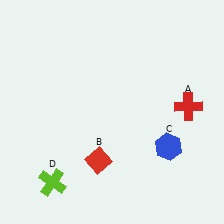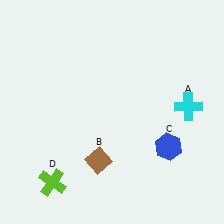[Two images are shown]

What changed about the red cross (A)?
In Image 1, A is red. In Image 2, it changed to cyan.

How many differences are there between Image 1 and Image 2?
There are 2 differences between the two images.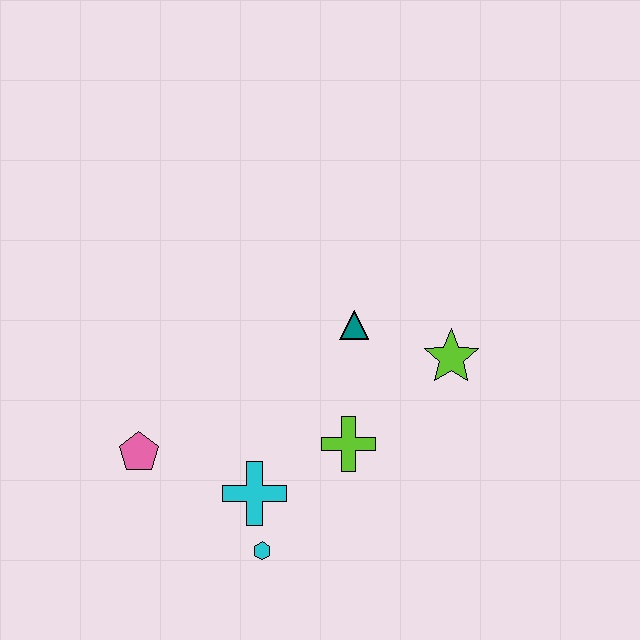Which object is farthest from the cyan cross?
The lime star is farthest from the cyan cross.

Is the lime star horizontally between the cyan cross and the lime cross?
No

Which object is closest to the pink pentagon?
The cyan cross is closest to the pink pentagon.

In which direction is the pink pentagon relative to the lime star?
The pink pentagon is to the left of the lime star.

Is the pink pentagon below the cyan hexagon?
No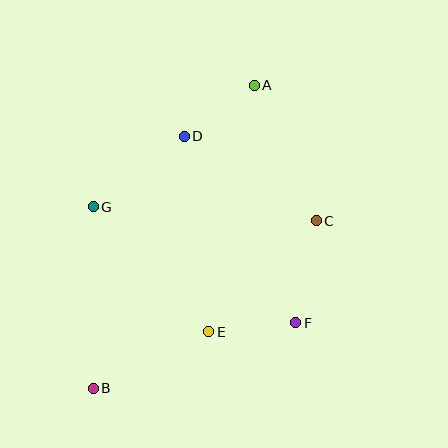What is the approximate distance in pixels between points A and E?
The distance between A and E is approximately 250 pixels.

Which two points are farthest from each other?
Points A and B are farthest from each other.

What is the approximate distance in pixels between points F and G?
The distance between F and G is approximately 233 pixels.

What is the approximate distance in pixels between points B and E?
The distance between B and E is approximately 129 pixels.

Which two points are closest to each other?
Points A and D are closest to each other.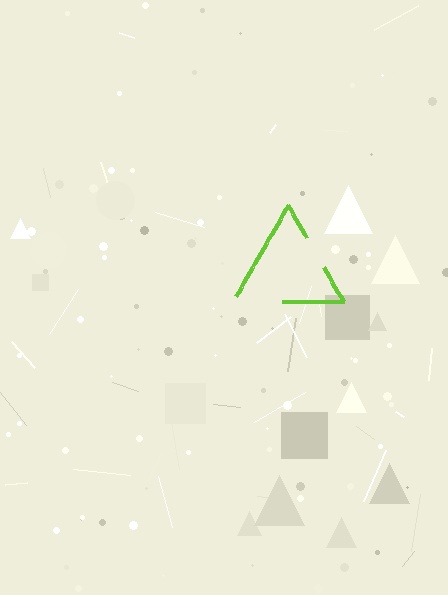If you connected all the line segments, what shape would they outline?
They would outline a triangle.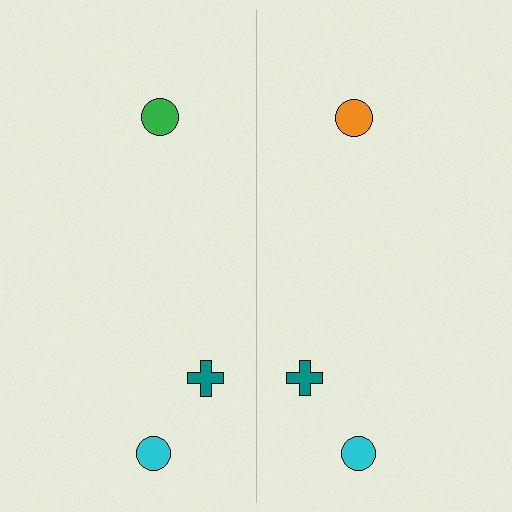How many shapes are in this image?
There are 6 shapes in this image.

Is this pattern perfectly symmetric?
No, the pattern is not perfectly symmetric. The orange circle on the right side breaks the symmetry — its mirror counterpart is green.